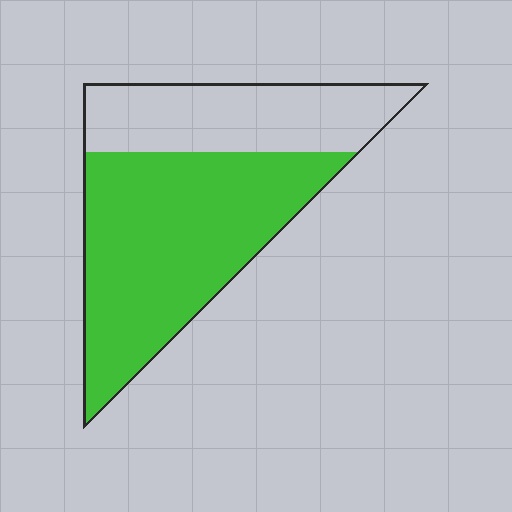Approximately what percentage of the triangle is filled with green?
Approximately 65%.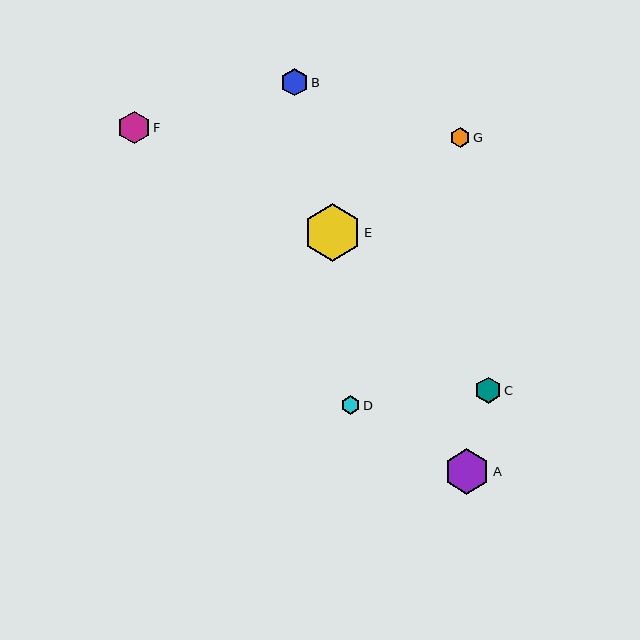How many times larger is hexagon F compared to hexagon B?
Hexagon F is approximately 1.2 times the size of hexagon B.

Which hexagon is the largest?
Hexagon E is the largest with a size of approximately 57 pixels.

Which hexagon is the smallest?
Hexagon D is the smallest with a size of approximately 20 pixels.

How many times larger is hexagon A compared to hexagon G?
Hexagon A is approximately 2.3 times the size of hexagon G.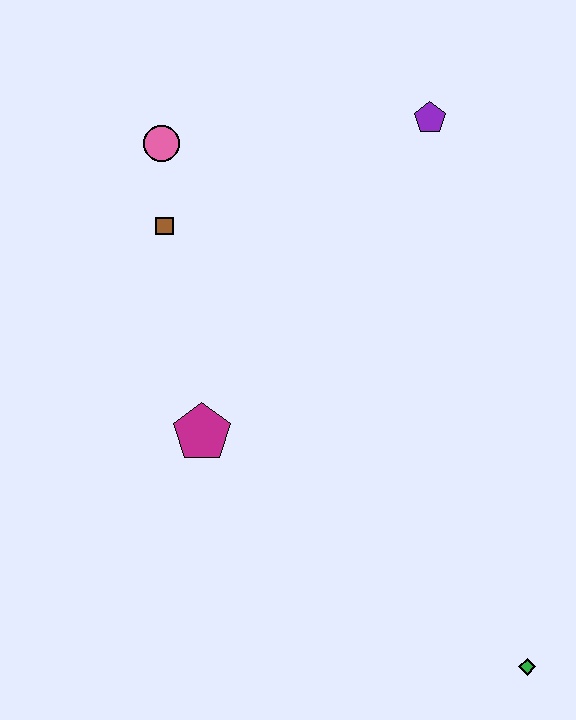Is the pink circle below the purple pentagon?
Yes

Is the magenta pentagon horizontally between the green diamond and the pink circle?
Yes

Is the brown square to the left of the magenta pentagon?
Yes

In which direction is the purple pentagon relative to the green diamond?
The purple pentagon is above the green diamond.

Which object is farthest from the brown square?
The green diamond is farthest from the brown square.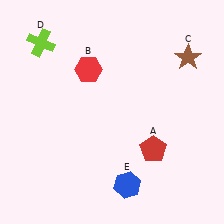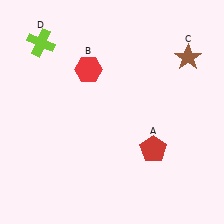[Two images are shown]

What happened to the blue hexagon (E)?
The blue hexagon (E) was removed in Image 2. It was in the bottom-right area of Image 1.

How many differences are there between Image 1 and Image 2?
There is 1 difference between the two images.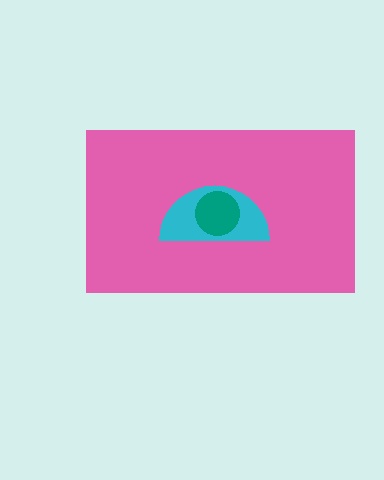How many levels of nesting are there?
3.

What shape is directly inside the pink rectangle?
The cyan semicircle.